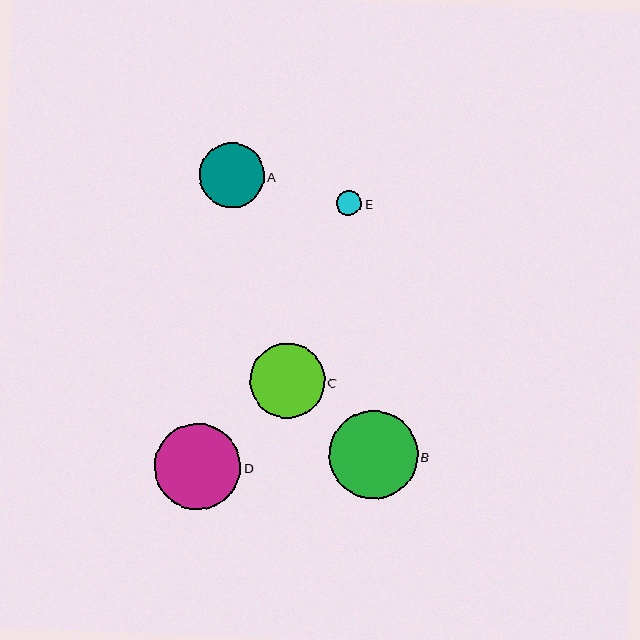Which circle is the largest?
Circle B is the largest with a size of approximately 88 pixels.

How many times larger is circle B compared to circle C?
Circle B is approximately 1.2 times the size of circle C.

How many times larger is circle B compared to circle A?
Circle B is approximately 1.4 times the size of circle A.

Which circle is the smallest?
Circle E is the smallest with a size of approximately 25 pixels.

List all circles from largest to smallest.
From largest to smallest: B, D, C, A, E.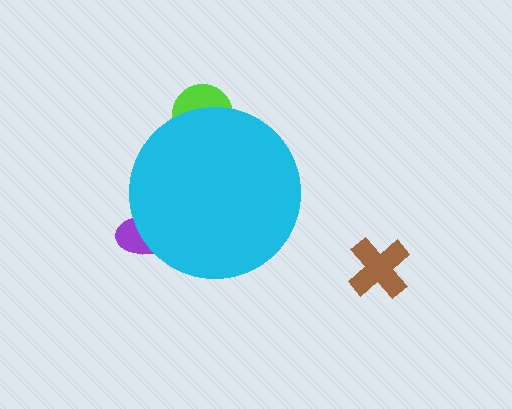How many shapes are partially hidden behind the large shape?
2 shapes are partially hidden.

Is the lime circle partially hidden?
Yes, the lime circle is partially hidden behind the cyan circle.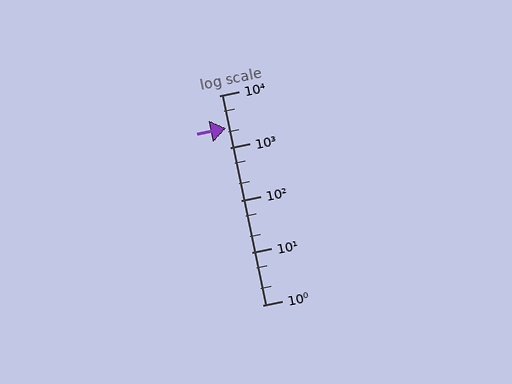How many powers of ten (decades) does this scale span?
The scale spans 4 decades, from 1 to 10000.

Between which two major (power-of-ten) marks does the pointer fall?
The pointer is between 1000 and 10000.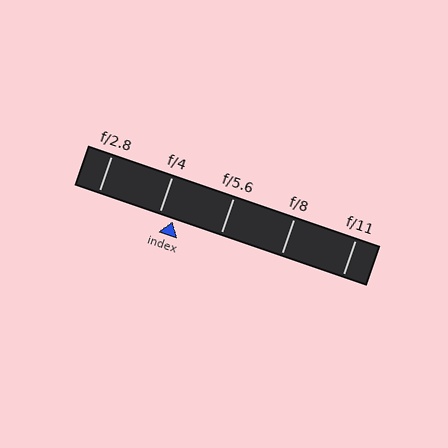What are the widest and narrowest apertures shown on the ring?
The widest aperture shown is f/2.8 and the narrowest is f/11.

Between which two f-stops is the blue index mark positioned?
The index mark is between f/4 and f/5.6.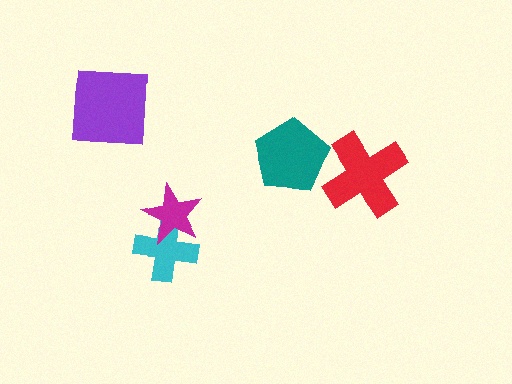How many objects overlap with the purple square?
0 objects overlap with the purple square.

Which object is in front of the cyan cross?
The magenta star is in front of the cyan cross.